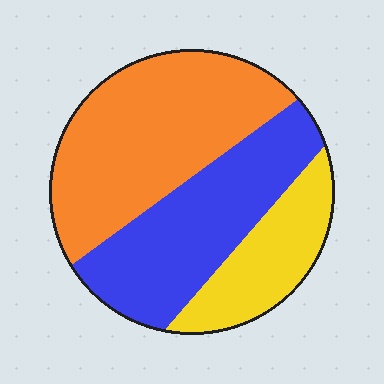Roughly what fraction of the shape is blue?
Blue covers about 35% of the shape.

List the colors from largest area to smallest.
From largest to smallest: orange, blue, yellow.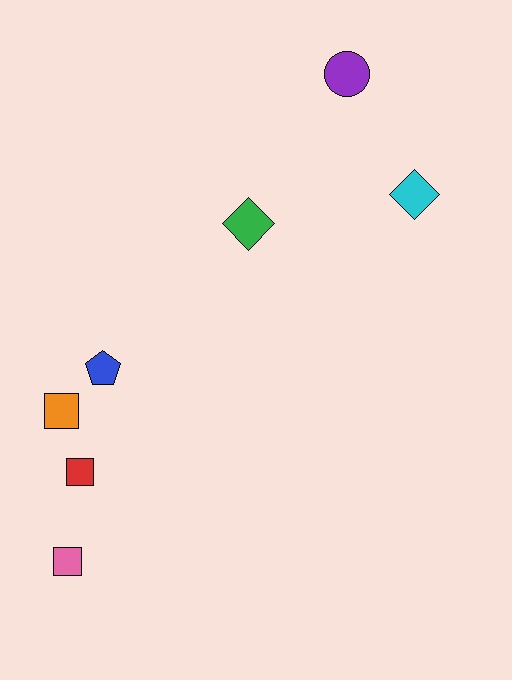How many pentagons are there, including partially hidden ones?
There is 1 pentagon.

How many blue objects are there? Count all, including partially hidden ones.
There is 1 blue object.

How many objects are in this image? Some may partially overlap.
There are 7 objects.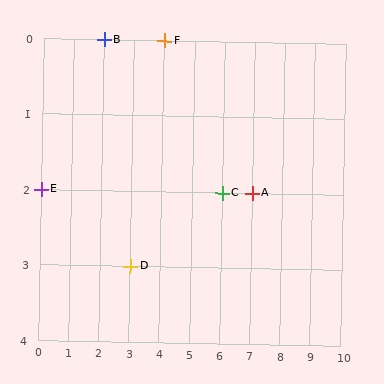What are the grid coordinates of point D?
Point D is at grid coordinates (3, 3).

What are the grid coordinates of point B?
Point B is at grid coordinates (2, 0).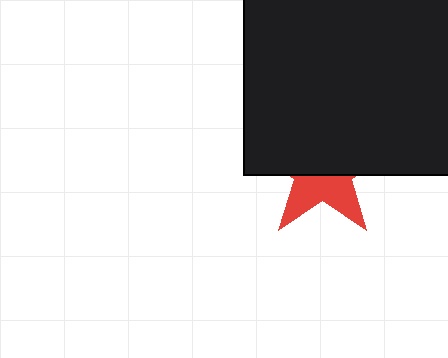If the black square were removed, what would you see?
You would see the complete red star.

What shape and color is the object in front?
The object in front is a black square.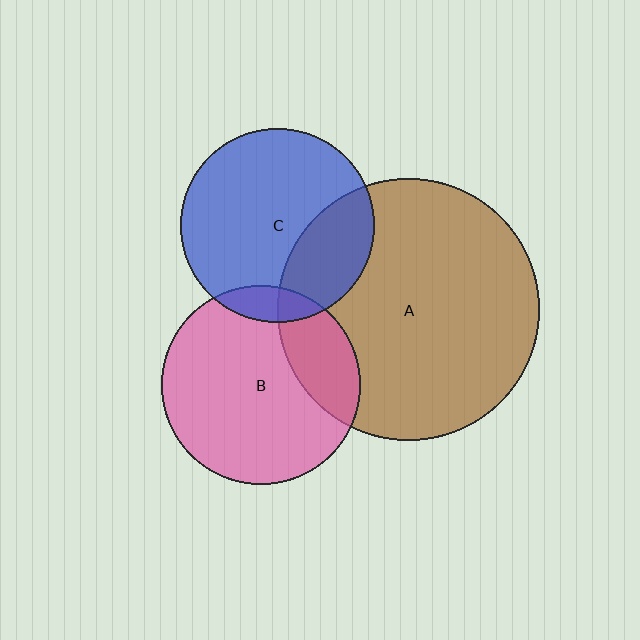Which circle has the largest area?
Circle A (brown).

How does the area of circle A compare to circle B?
Approximately 1.7 times.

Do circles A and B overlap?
Yes.